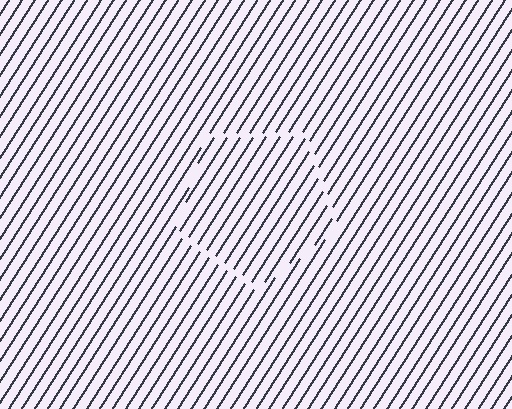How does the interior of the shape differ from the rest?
The interior of the shape contains the same grating, shifted by half a period — the contour is defined by the phase discontinuity where line-ends from the inner and outer gratings abut.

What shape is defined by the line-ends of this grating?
An illusory pentagon. The interior of the shape contains the same grating, shifted by half a period — the contour is defined by the phase discontinuity where line-ends from the inner and outer gratings abut.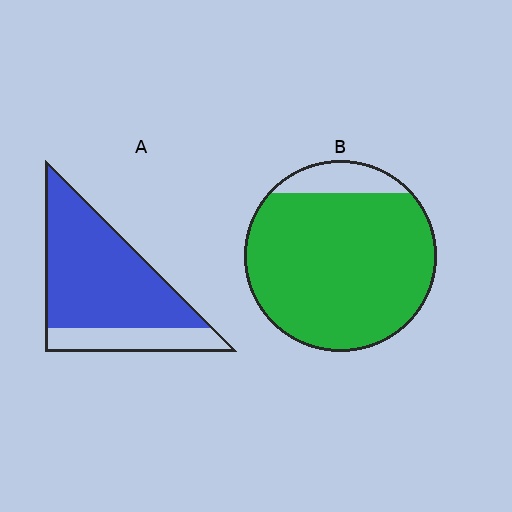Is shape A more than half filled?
Yes.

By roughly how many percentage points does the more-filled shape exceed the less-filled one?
By roughly 10 percentage points (B over A).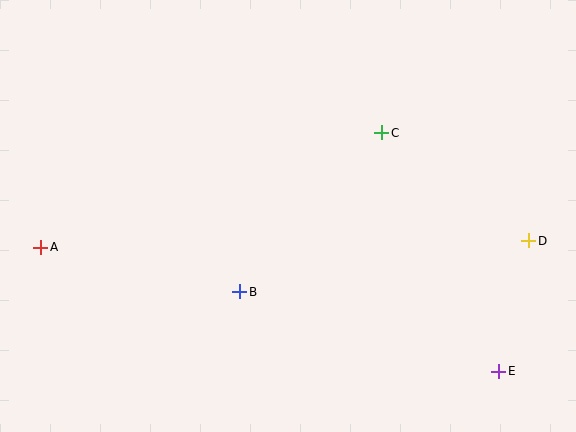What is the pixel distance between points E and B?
The distance between E and B is 271 pixels.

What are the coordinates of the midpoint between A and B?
The midpoint between A and B is at (140, 270).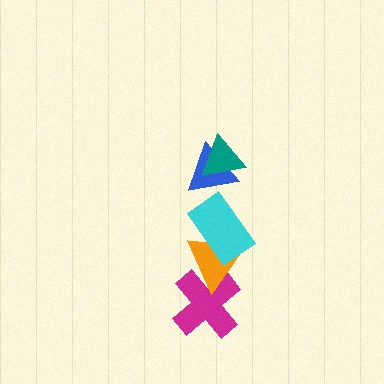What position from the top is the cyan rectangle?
The cyan rectangle is 3rd from the top.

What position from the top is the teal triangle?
The teal triangle is 1st from the top.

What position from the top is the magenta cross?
The magenta cross is 5th from the top.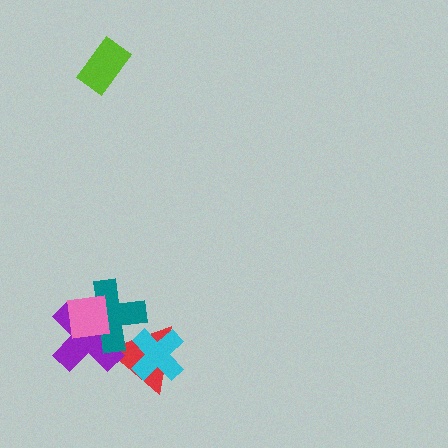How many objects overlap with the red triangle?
3 objects overlap with the red triangle.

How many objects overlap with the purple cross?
3 objects overlap with the purple cross.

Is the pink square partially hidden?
No, no other shape covers it.